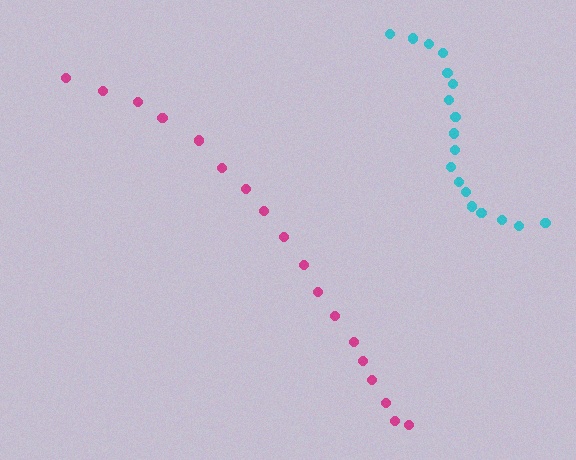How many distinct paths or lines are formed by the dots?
There are 2 distinct paths.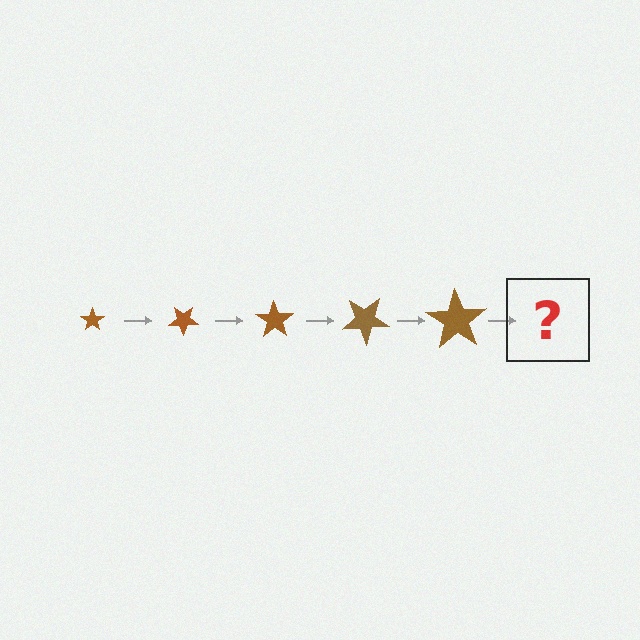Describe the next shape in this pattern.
It should be a star, larger than the previous one and rotated 175 degrees from the start.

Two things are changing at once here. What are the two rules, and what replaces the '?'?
The two rules are that the star grows larger each step and it rotates 35 degrees each step. The '?' should be a star, larger than the previous one and rotated 175 degrees from the start.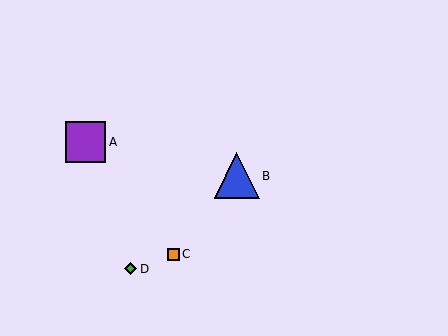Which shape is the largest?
The blue triangle (labeled B) is the largest.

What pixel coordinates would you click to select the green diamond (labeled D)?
Click at (131, 269) to select the green diamond D.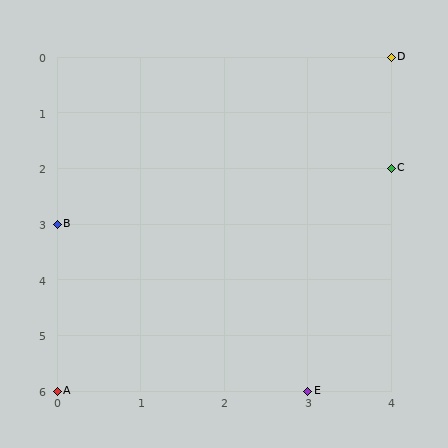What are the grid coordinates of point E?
Point E is at grid coordinates (3, 6).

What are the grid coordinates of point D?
Point D is at grid coordinates (4, 0).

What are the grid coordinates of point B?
Point B is at grid coordinates (0, 3).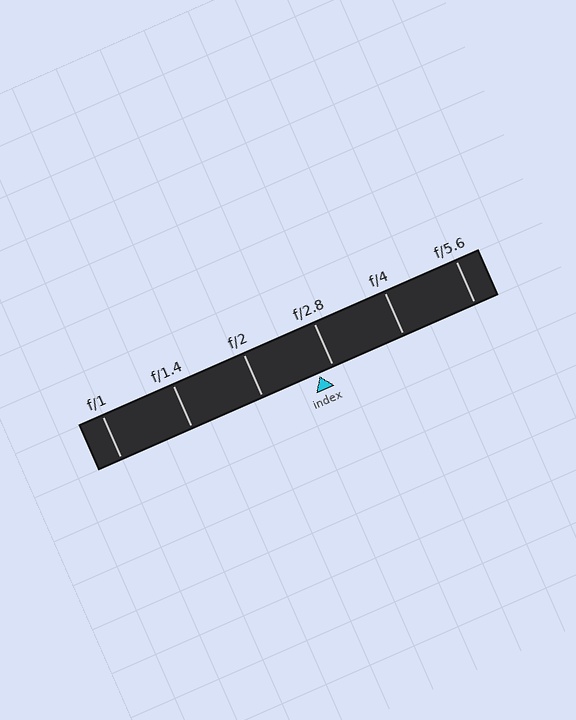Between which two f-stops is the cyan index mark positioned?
The index mark is between f/2 and f/2.8.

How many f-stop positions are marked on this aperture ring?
There are 6 f-stop positions marked.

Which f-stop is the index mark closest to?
The index mark is closest to f/2.8.